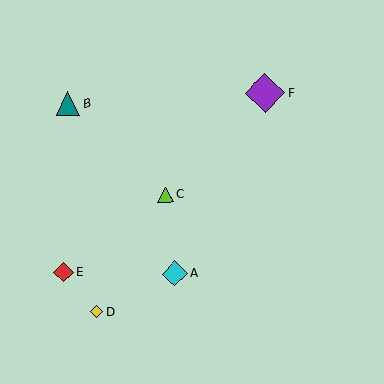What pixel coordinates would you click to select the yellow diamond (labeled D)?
Click at (96, 312) to select the yellow diamond D.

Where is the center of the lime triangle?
The center of the lime triangle is at (166, 194).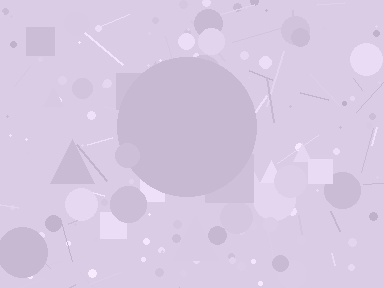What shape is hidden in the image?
A circle is hidden in the image.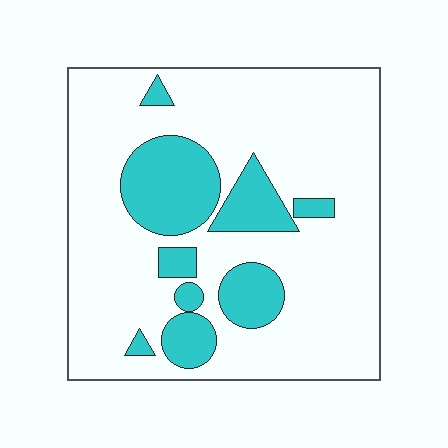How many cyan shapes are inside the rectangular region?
9.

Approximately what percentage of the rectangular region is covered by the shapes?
Approximately 20%.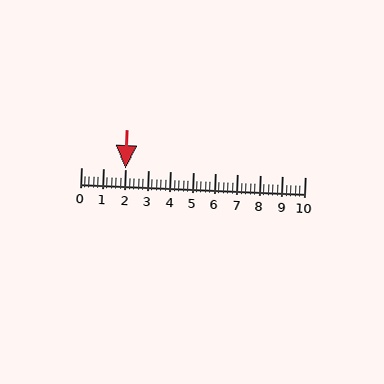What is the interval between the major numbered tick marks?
The major tick marks are spaced 1 units apart.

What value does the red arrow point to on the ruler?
The red arrow points to approximately 2.0.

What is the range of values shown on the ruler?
The ruler shows values from 0 to 10.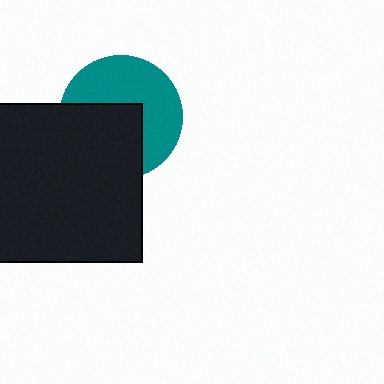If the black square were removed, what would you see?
You would see the complete teal circle.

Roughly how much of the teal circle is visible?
About half of it is visible (roughly 54%).